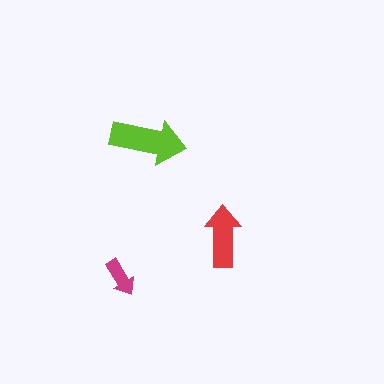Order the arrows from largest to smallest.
the lime one, the red one, the magenta one.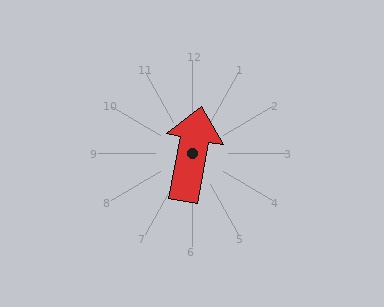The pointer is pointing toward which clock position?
Roughly 12 o'clock.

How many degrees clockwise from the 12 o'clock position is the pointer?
Approximately 11 degrees.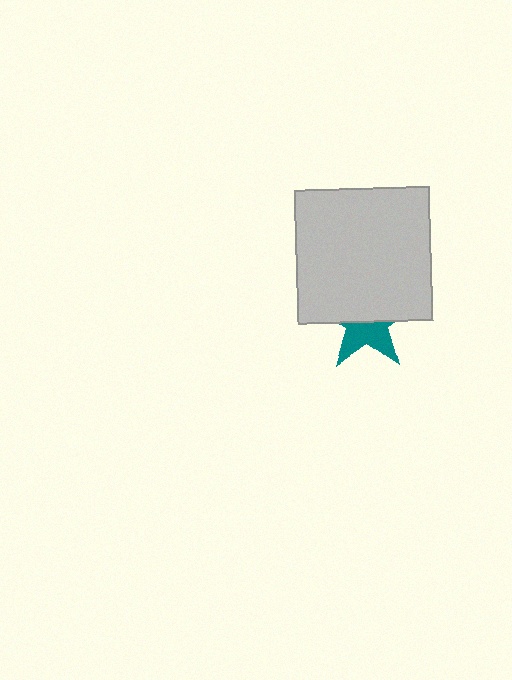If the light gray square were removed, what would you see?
You would see the complete teal star.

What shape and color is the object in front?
The object in front is a light gray square.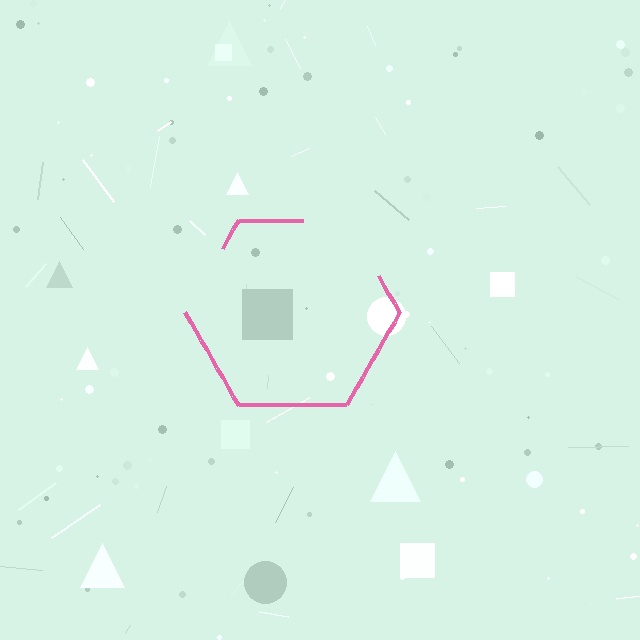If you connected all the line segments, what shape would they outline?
They would outline a hexagon.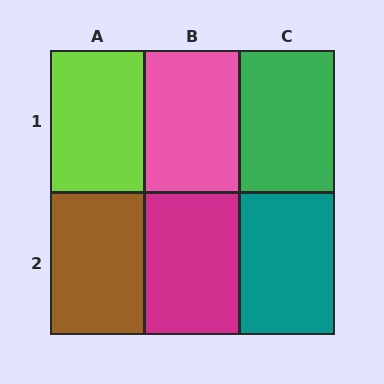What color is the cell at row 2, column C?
Teal.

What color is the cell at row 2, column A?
Brown.